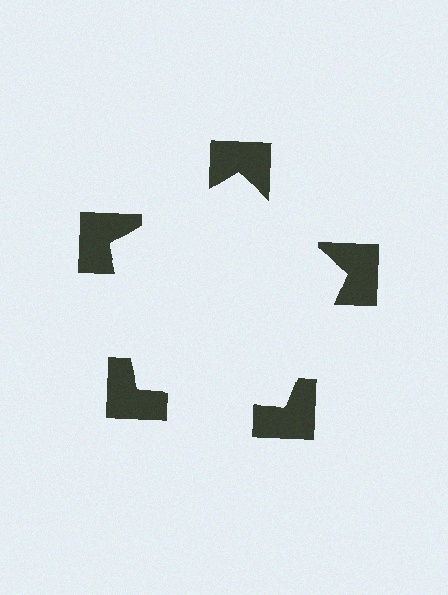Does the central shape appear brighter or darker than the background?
It typically appears slightly brighter than the background, even though no actual brightness change is drawn.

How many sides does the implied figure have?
5 sides.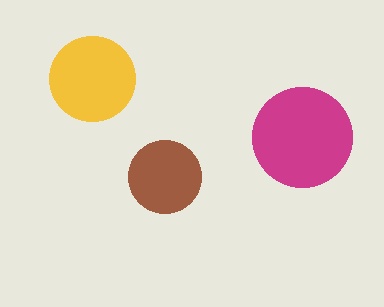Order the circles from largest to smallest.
the magenta one, the yellow one, the brown one.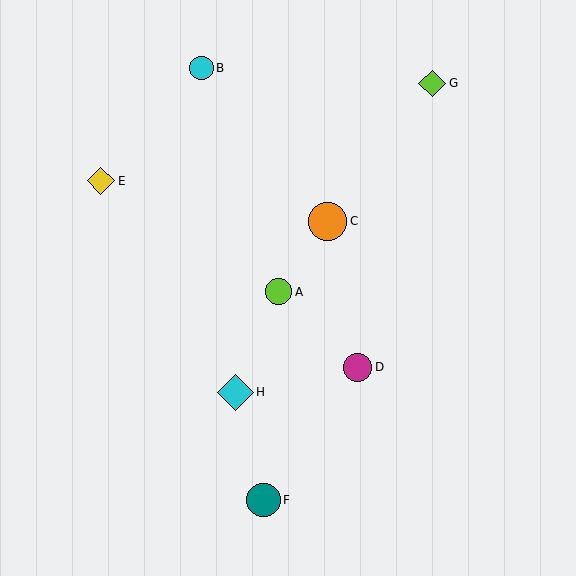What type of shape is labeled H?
Shape H is a cyan diamond.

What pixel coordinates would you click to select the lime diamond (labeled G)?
Click at (432, 83) to select the lime diamond G.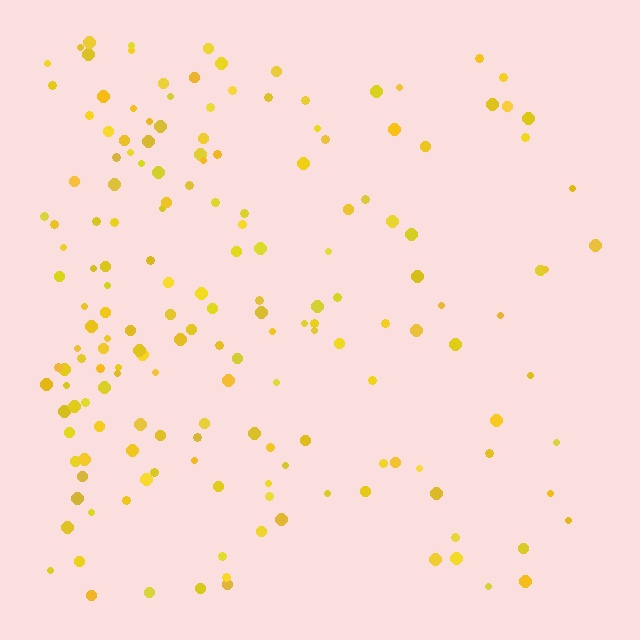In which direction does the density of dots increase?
From right to left, with the left side densest.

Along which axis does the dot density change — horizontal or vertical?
Horizontal.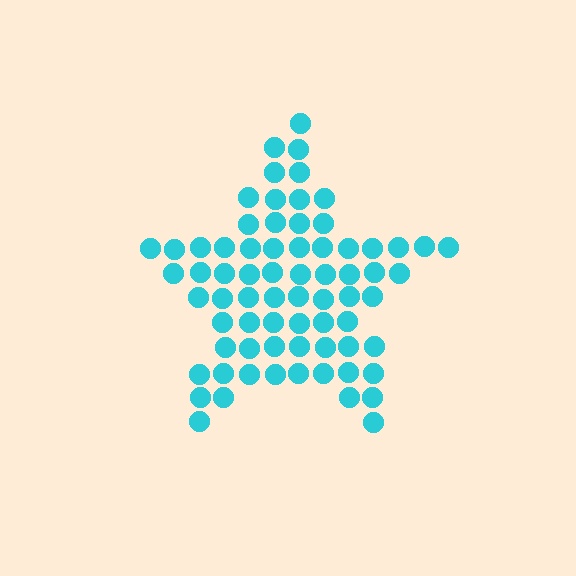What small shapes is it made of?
It is made of small circles.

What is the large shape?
The large shape is a star.